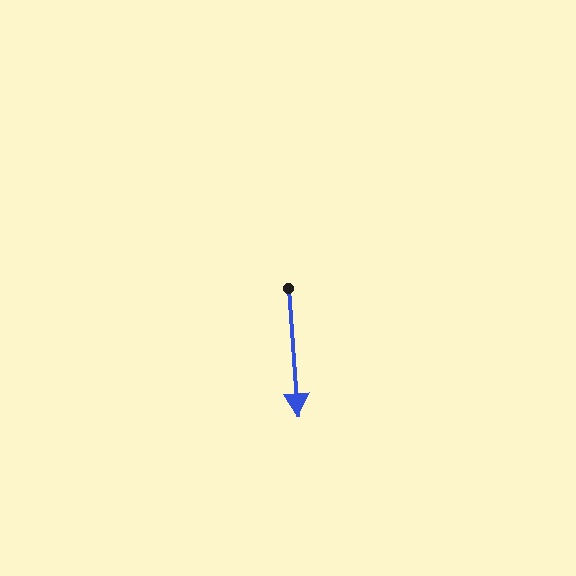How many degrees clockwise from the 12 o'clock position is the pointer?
Approximately 176 degrees.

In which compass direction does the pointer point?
South.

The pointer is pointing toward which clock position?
Roughly 6 o'clock.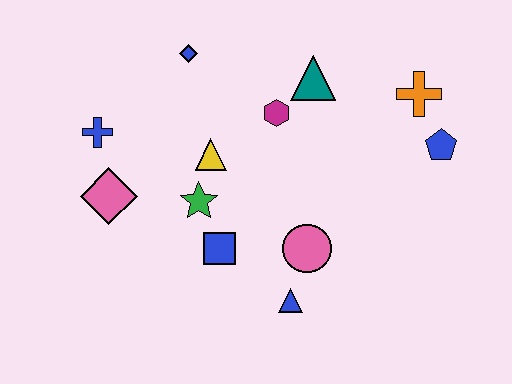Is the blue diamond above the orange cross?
Yes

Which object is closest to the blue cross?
The pink diamond is closest to the blue cross.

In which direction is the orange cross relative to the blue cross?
The orange cross is to the right of the blue cross.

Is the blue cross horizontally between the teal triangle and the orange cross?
No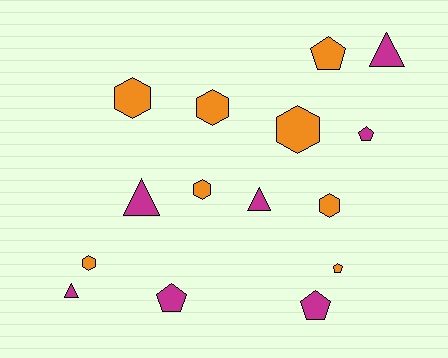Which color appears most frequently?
Orange, with 8 objects.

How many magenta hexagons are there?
There are no magenta hexagons.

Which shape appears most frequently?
Hexagon, with 6 objects.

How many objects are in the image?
There are 15 objects.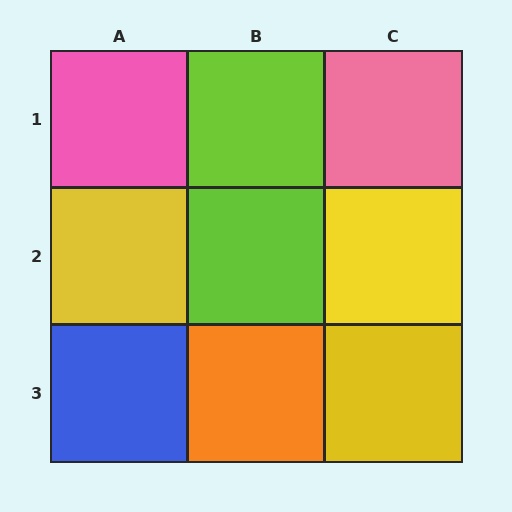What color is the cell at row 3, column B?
Orange.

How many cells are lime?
2 cells are lime.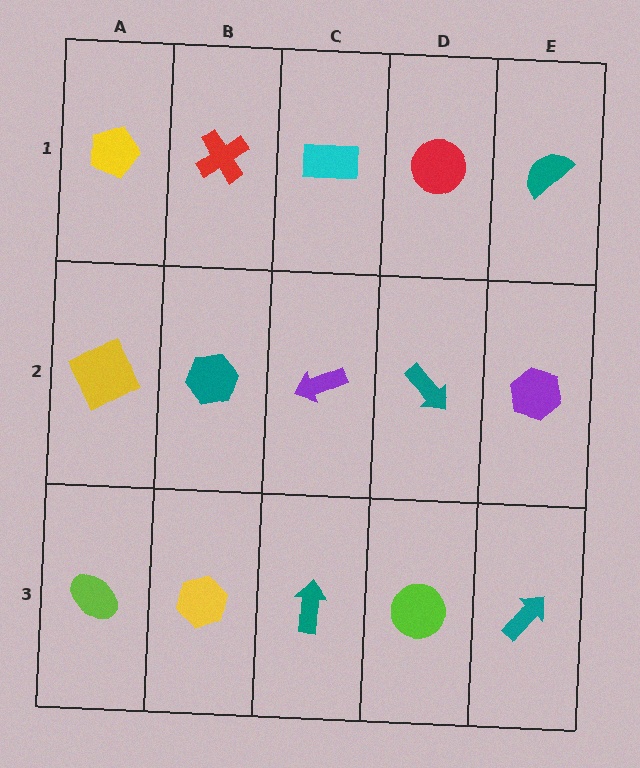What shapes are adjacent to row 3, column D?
A teal arrow (row 2, column D), a teal arrow (row 3, column C), a teal arrow (row 3, column E).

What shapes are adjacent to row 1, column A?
A yellow square (row 2, column A), a red cross (row 1, column B).